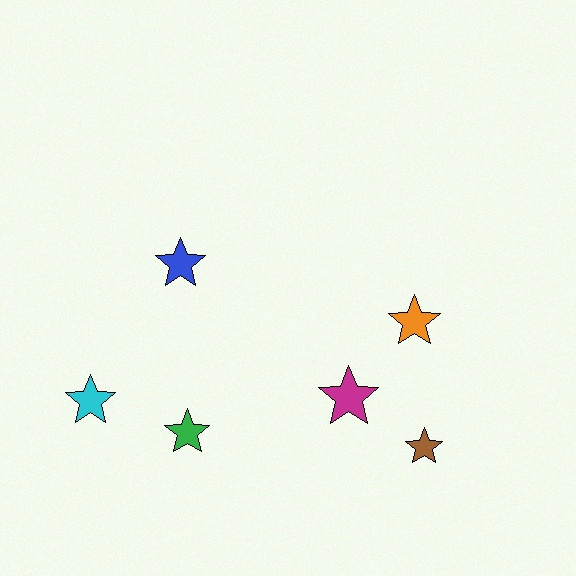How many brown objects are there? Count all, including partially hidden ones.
There is 1 brown object.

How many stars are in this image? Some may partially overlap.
There are 6 stars.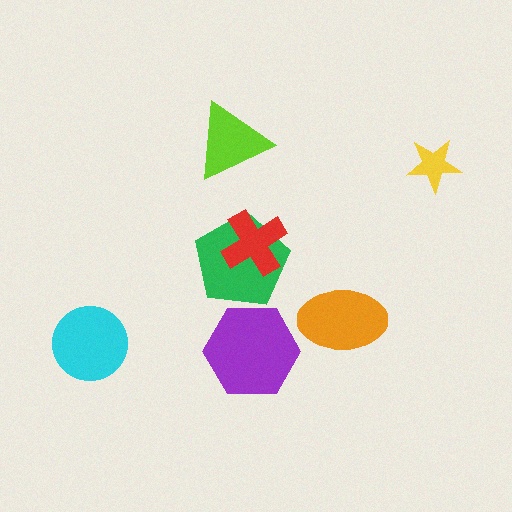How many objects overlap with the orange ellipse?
0 objects overlap with the orange ellipse.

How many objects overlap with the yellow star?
0 objects overlap with the yellow star.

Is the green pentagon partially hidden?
Yes, it is partially covered by another shape.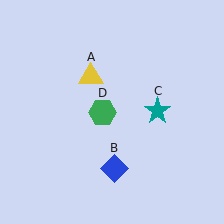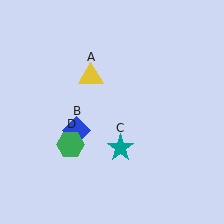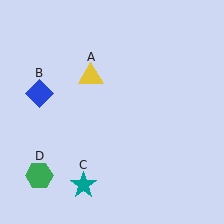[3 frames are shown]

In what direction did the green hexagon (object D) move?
The green hexagon (object D) moved down and to the left.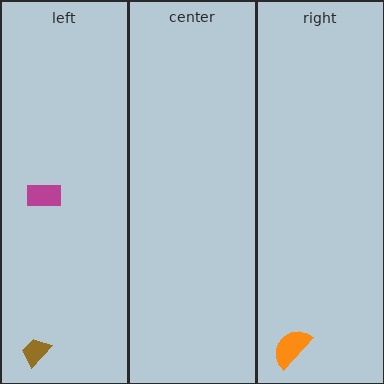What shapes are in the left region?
The magenta rectangle, the brown trapezoid.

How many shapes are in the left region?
2.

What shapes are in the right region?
The orange semicircle.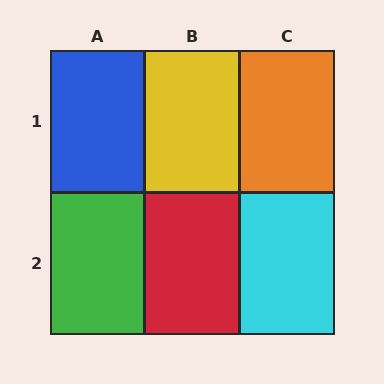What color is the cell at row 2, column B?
Red.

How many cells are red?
1 cell is red.